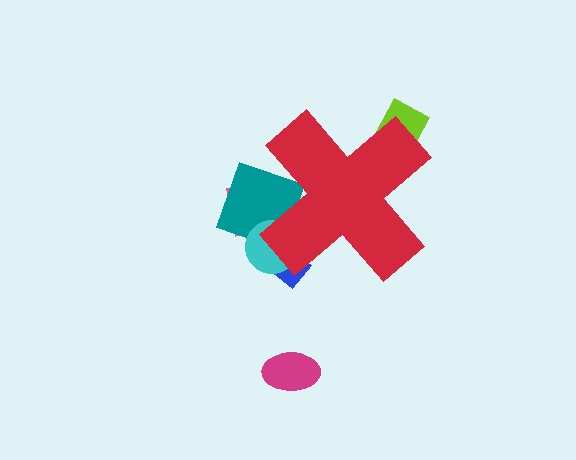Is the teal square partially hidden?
Yes, the teal square is partially hidden behind the red cross.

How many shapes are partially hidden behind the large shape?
5 shapes are partially hidden.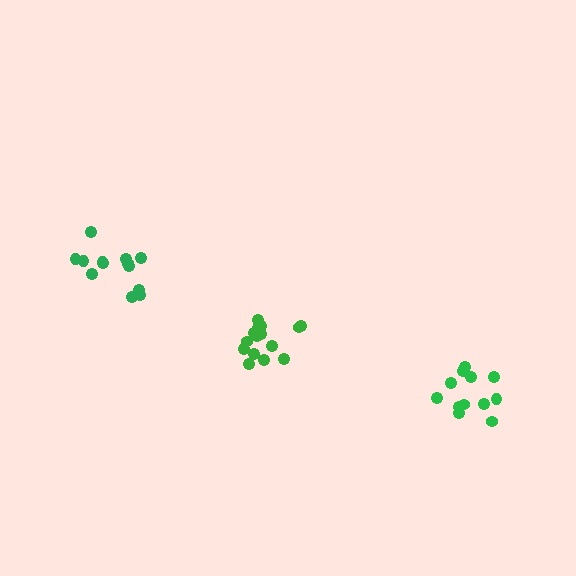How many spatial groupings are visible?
There are 3 spatial groupings.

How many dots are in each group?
Group 1: 15 dots, Group 2: 12 dots, Group 3: 13 dots (40 total).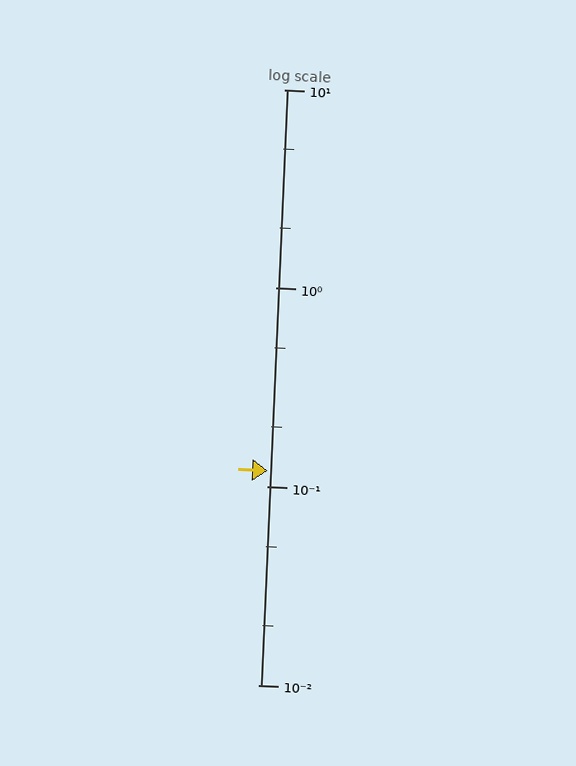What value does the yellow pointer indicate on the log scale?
The pointer indicates approximately 0.12.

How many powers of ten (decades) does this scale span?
The scale spans 3 decades, from 0.01 to 10.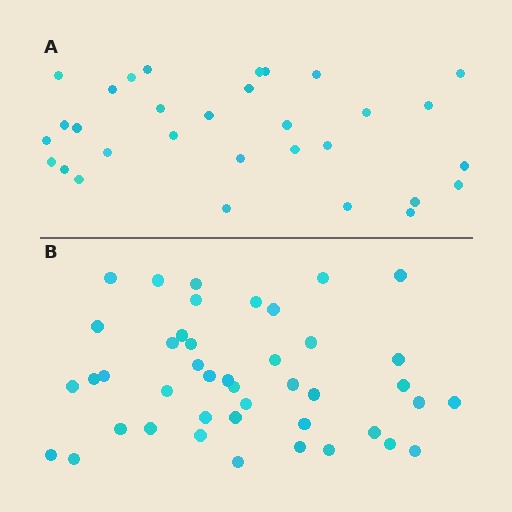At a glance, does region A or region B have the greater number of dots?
Region B (the bottom region) has more dots.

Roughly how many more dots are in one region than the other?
Region B has roughly 12 or so more dots than region A.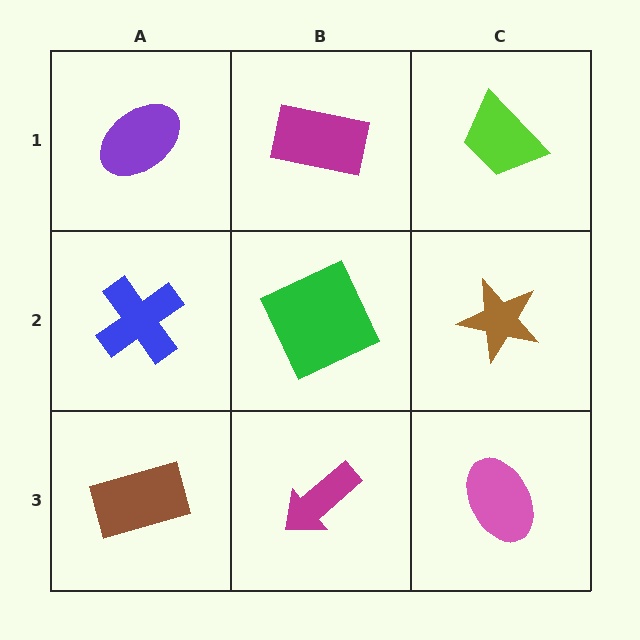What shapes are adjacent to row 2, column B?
A magenta rectangle (row 1, column B), a magenta arrow (row 3, column B), a blue cross (row 2, column A), a brown star (row 2, column C).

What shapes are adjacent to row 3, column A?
A blue cross (row 2, column A), a magenta arrow (row 3, column B).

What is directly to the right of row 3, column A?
A magenta arrow.